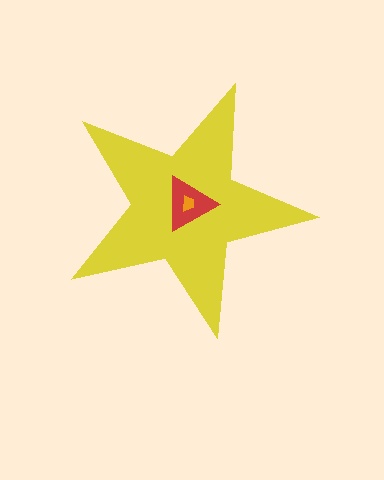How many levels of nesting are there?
3.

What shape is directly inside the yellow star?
The red triangle.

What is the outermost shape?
The yellow star.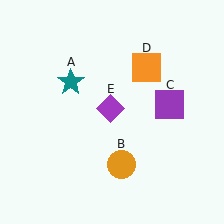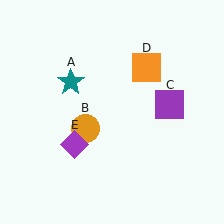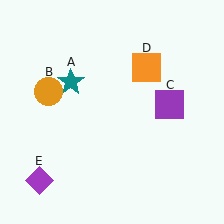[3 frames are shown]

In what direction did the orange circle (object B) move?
The orange circle (object B) moved up and to the left.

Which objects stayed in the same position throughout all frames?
Teal star (object A) and purple square (object C) and orange square (object D) remained stationary.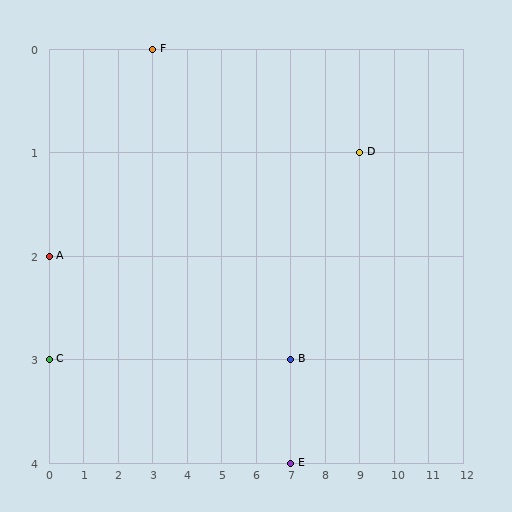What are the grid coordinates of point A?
Point A is at grid coordinates (0, 2).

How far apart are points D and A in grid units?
Points D and A are 9 columns and 1 row apart (about 9.1 grid units diagonally).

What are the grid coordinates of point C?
Point C is at grid coordinates (0, 3).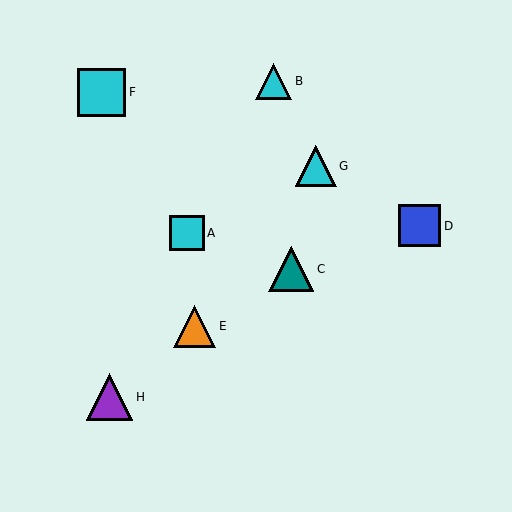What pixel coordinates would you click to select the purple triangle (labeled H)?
Click at (110, 397) to select the purple triangle H.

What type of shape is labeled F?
Shape F is a cyan square.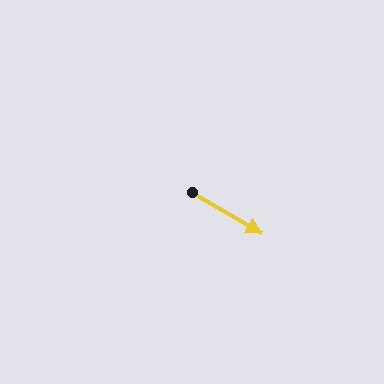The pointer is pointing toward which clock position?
Roughly 4 o'clock.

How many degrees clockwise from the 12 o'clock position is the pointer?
Approximately 120 degrees.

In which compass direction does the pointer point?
Southeast.